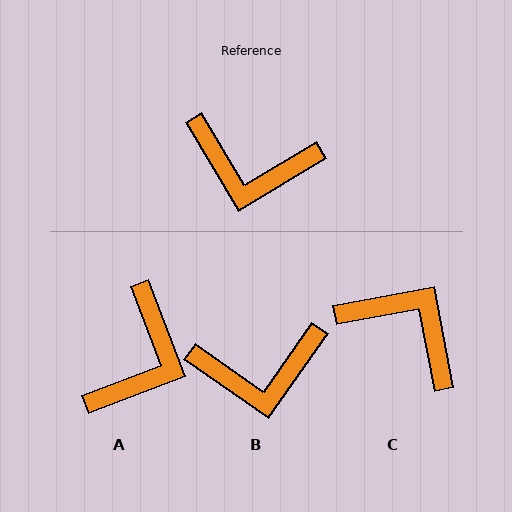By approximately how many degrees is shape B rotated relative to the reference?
Approximately 24 degrees counter-clockwise.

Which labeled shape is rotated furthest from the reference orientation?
C, about 160 degrees away.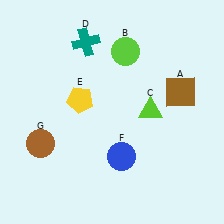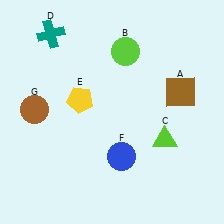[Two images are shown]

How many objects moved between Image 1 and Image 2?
3 objects moved between the two images.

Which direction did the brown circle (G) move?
The brown circle (G) moved up.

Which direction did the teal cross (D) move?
The teal cross (D) moved left.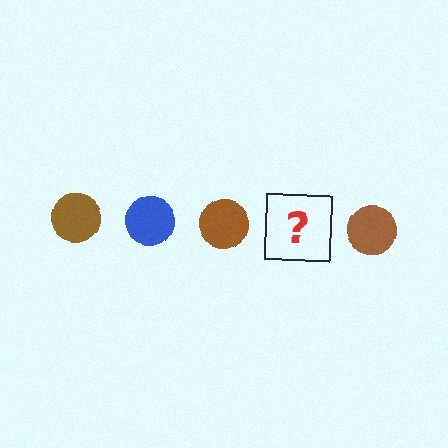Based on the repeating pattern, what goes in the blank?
The blank should be a blue circle.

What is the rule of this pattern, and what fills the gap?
The rule is that the pattern cycles through brown, blue circles. The gap should be filled with a blue circle.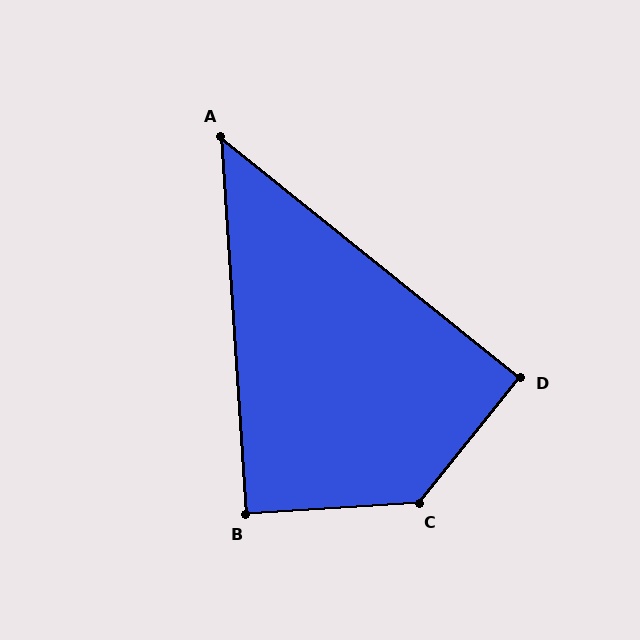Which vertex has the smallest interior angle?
A, at approximately 47 degrees.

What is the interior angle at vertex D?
Approximately 90 degrees (approximately right).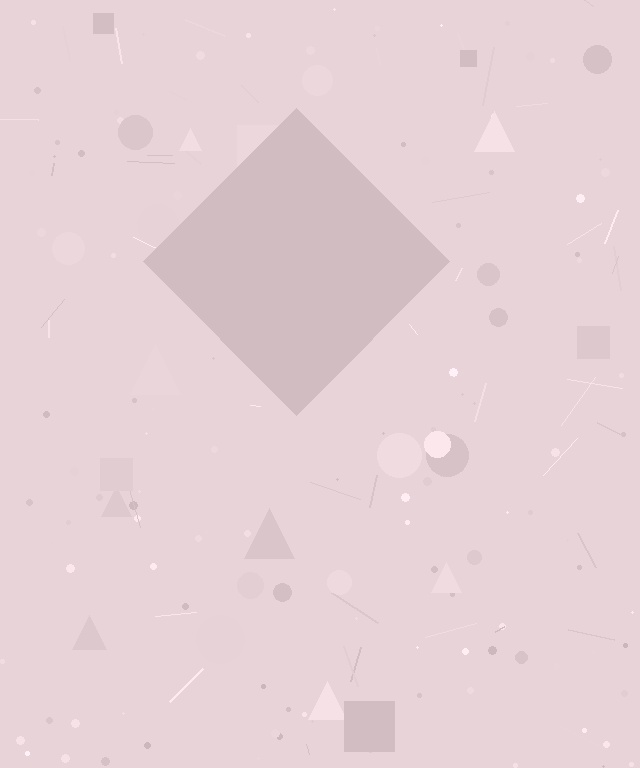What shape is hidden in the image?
A diamond is hidden in the image.